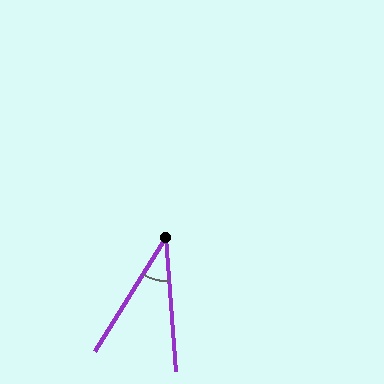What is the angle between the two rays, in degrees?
Approximately 36 degrees.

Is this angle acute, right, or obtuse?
It is acute.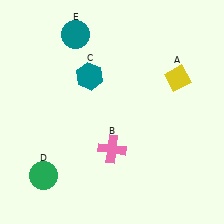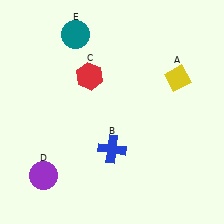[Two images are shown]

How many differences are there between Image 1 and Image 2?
There are 3 differences between the two images.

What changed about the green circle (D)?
In Image 1, D is green. In Image 2, it changed to purple.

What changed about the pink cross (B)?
In Image 1, B is pink. In Image 2, it changed to blue.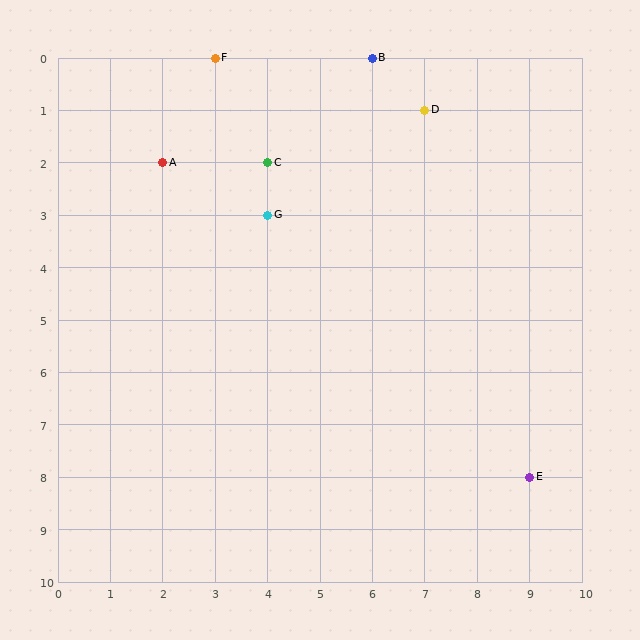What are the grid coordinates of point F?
Point F is at grid coordinates (3, 0).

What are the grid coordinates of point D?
Point D is at grid coordinates (7, 1).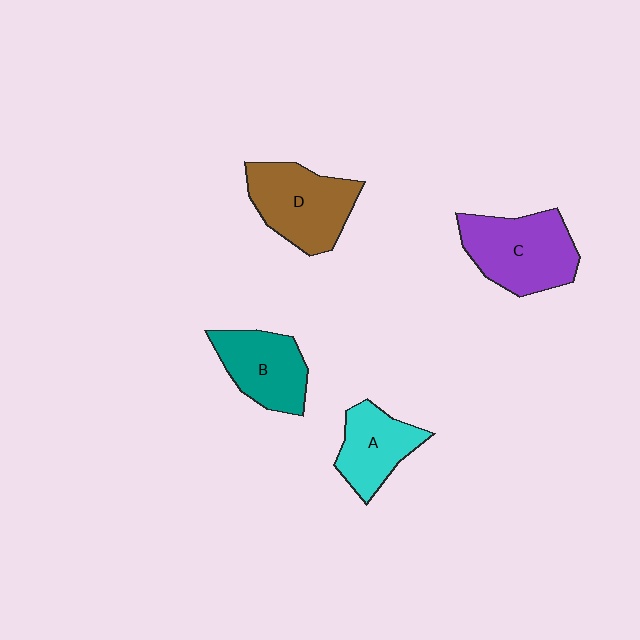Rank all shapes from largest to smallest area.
From largest to smallest: C (purple), D (brown), B (teal), A (cyan).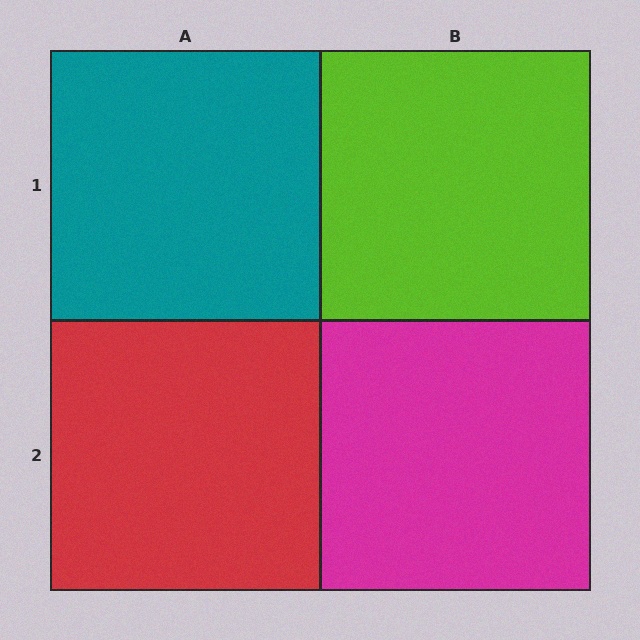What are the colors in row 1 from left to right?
Teal, lime.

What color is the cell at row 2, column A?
Red.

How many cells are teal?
1 cell is teal.